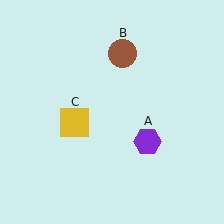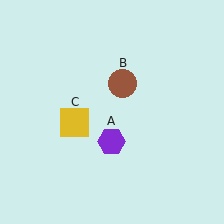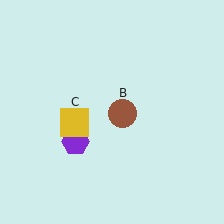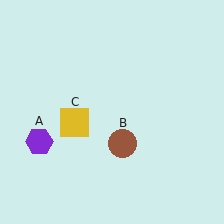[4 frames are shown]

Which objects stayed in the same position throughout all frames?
Yellow square (object C) remained stationary.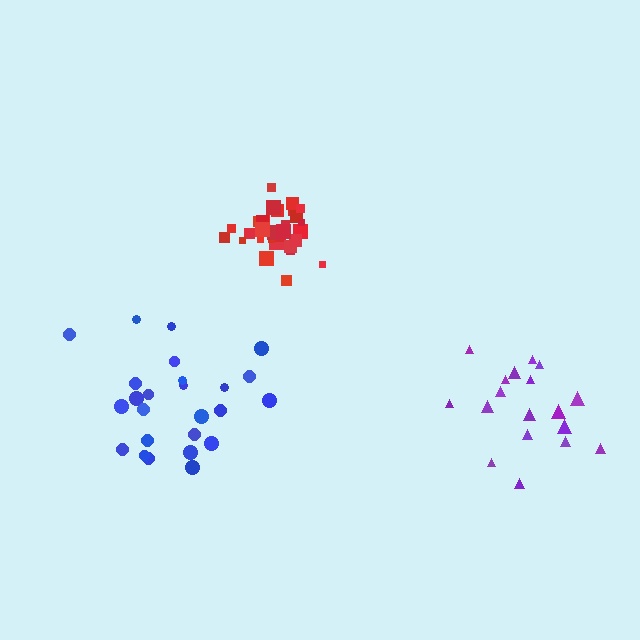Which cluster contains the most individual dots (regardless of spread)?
Red (31).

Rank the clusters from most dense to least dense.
red, blue, purple.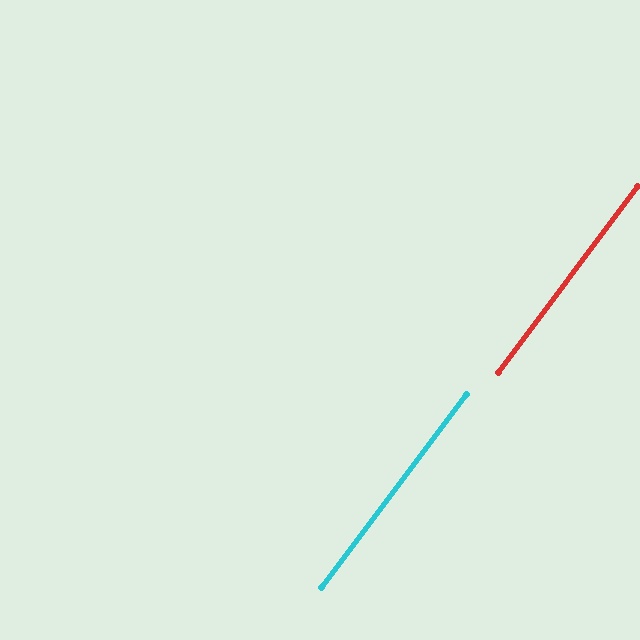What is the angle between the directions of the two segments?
Approximately 0 degrees.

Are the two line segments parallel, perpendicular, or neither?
Parallel — their directions differ by only 0.2°.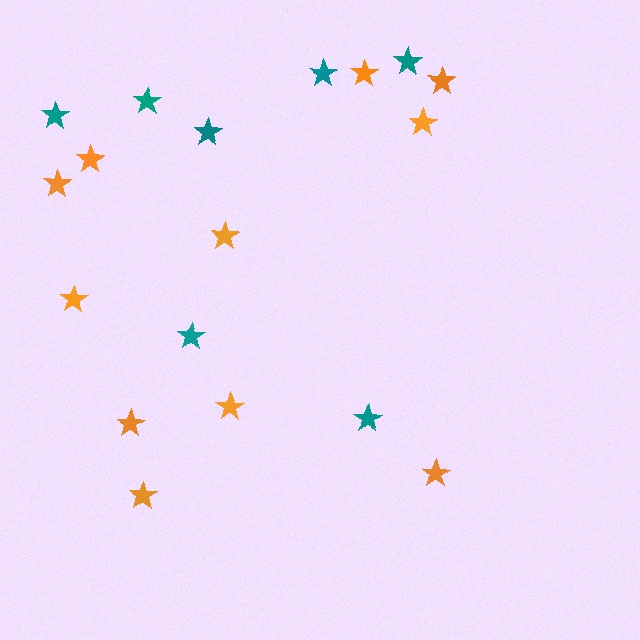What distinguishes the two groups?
There are 2 groups: one group of teal stars (7) and one group of orange stars (11).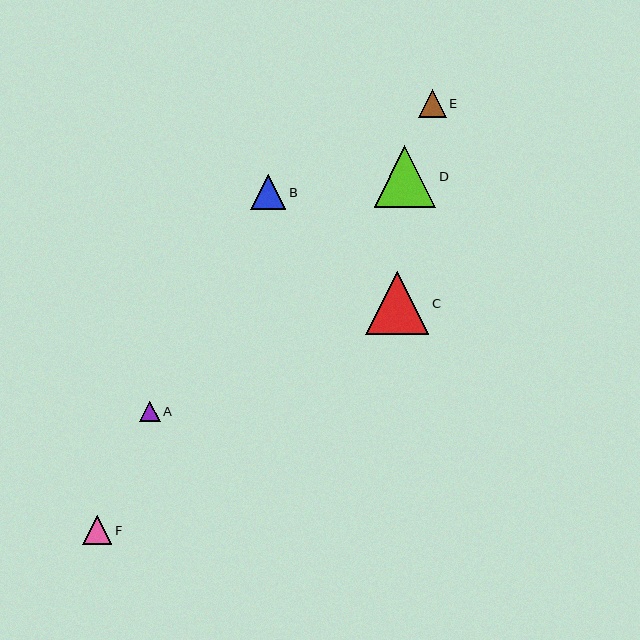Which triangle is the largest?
Triangle C is the largest with a size of approximately 63 pixels.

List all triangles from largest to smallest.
From largest to smallest: C, D, B, F, E, A.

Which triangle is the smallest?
Triangle A is the smallest with a size of approximately 21 pixels.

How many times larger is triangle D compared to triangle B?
Triangle D is approximately 1.8 times the size of triangle B.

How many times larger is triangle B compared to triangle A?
Triangle B is approximately 1.7 times the size of triangle A.